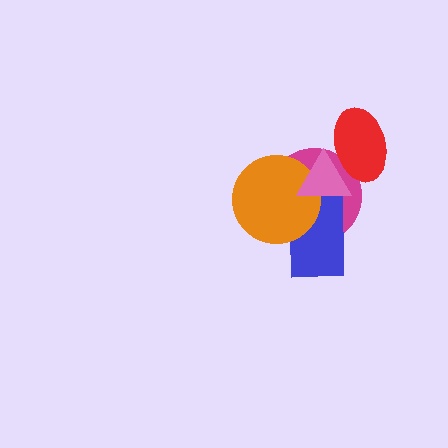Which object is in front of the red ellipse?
The pink triangle is in front of the red ellipse.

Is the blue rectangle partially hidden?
Yes, it is partially covered by another shape.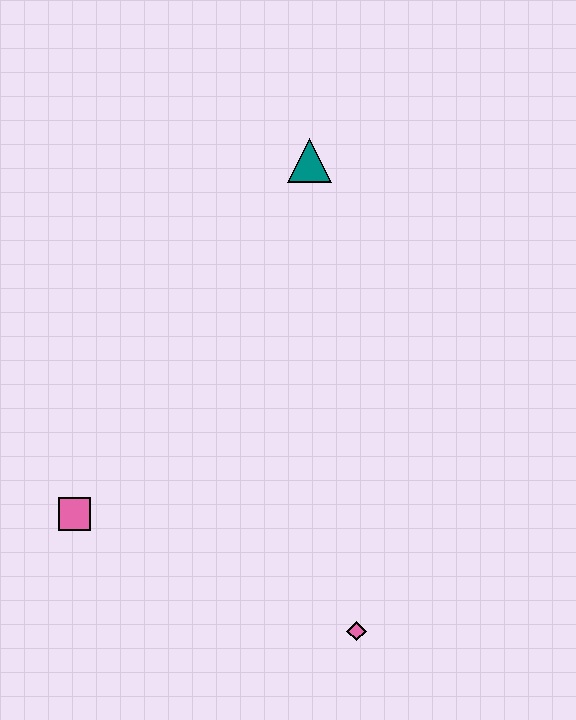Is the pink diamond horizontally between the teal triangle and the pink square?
No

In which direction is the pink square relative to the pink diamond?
The pink square is to the left of the pink diamond.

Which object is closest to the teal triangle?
The pink square is closest to the teal triangle.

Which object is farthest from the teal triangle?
The pink diamond is farthest from the teal triangle.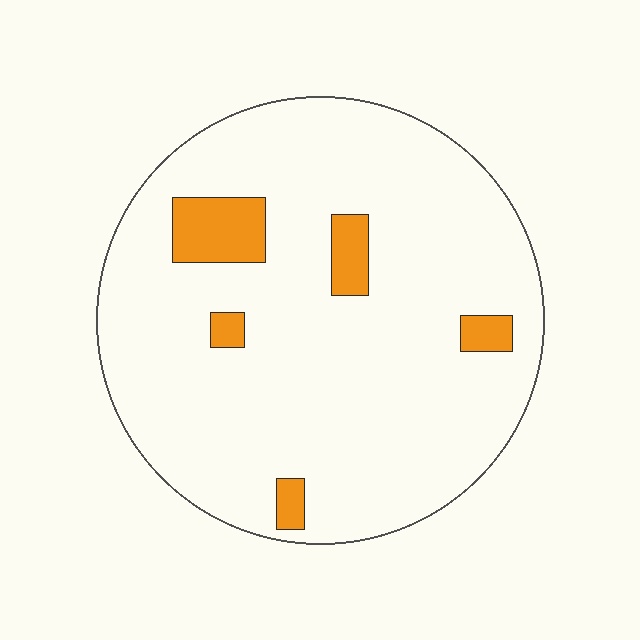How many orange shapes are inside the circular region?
5.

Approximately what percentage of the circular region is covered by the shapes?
Approximately 10%.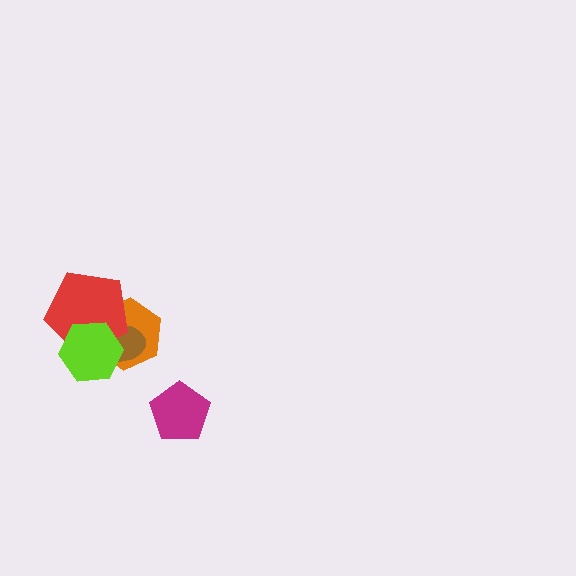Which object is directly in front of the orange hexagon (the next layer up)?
The brown ellipse is directly in front of the orange hexagon.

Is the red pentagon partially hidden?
Yes, it is partially covered by another shape.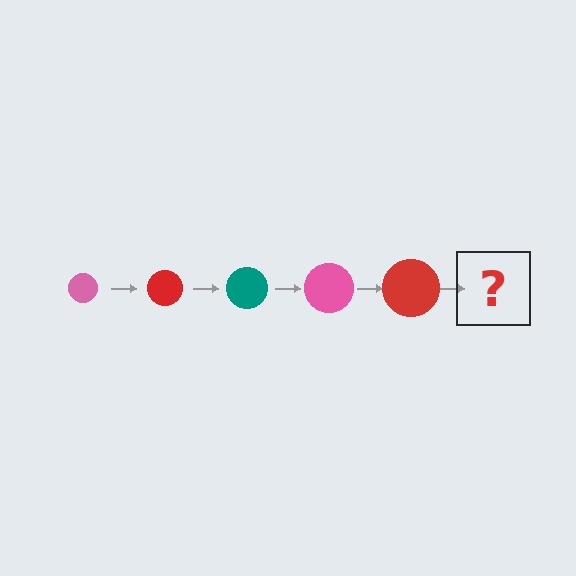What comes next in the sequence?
The next element should be a teal circle, larger than the previous one.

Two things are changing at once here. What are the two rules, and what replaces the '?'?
The two rules are that the circle grows larger each step and the color cycles through pink, red, and teal. The '?' should be a teal circle, larger than the previous one.